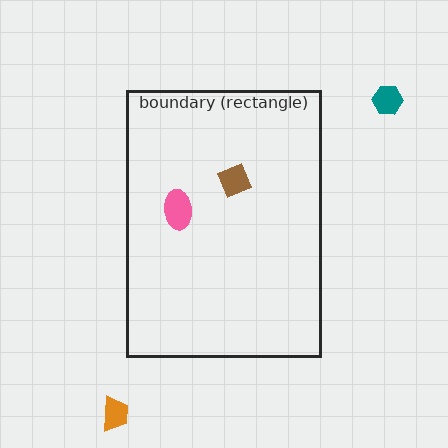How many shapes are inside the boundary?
2 inside, 2 outside.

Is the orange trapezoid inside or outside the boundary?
Outside.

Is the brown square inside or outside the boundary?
Inside.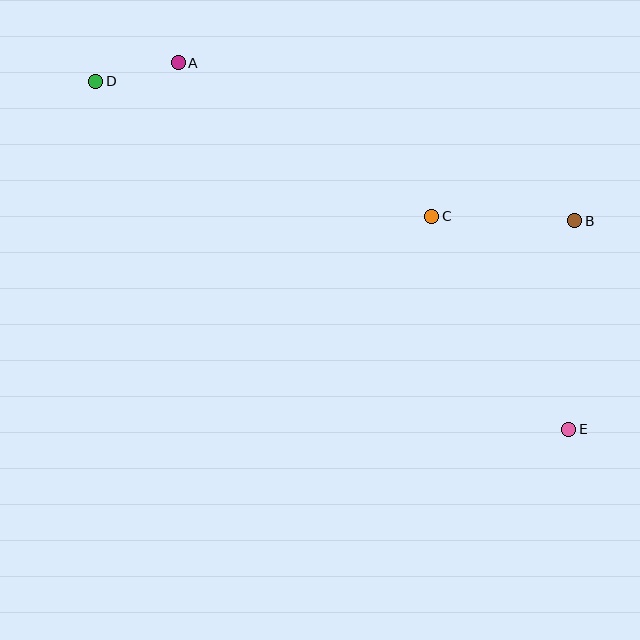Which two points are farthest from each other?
Points D and E are farthest from each other.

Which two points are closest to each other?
Points A and D are closest to each other.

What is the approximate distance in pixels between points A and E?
The distance between A and E is approximately 536 pixels.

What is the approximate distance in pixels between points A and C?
The distance between A and C is approximately 297 pixels.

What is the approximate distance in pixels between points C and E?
The distance between C and E is approximately 253 pixels.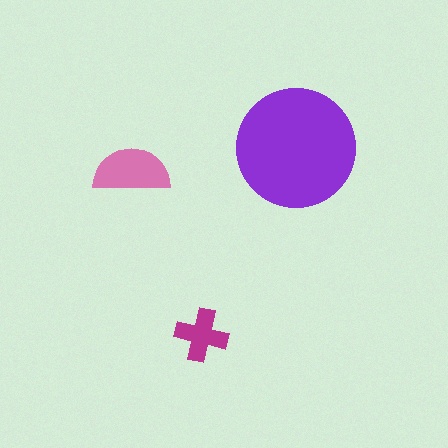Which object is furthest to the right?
The purple circle is rightmost.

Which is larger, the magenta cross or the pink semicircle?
The pink semicircle.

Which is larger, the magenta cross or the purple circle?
The purple circle.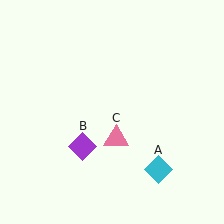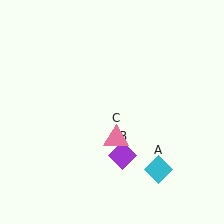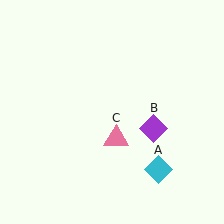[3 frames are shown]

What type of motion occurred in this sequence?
The purple diamond (object B) rotated counterclockwise around the center of the scene.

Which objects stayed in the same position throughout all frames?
Cyan diamond (object A) and pink triangle (object C) remained stationary.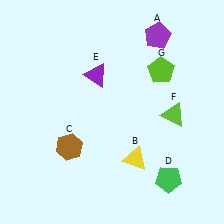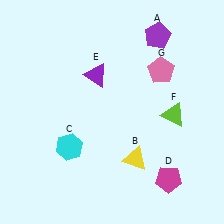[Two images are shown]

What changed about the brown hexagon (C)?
In Image 1, C is brown. In Image 2, it changed to cyan.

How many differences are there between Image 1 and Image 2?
There are 3 differences between the two images.